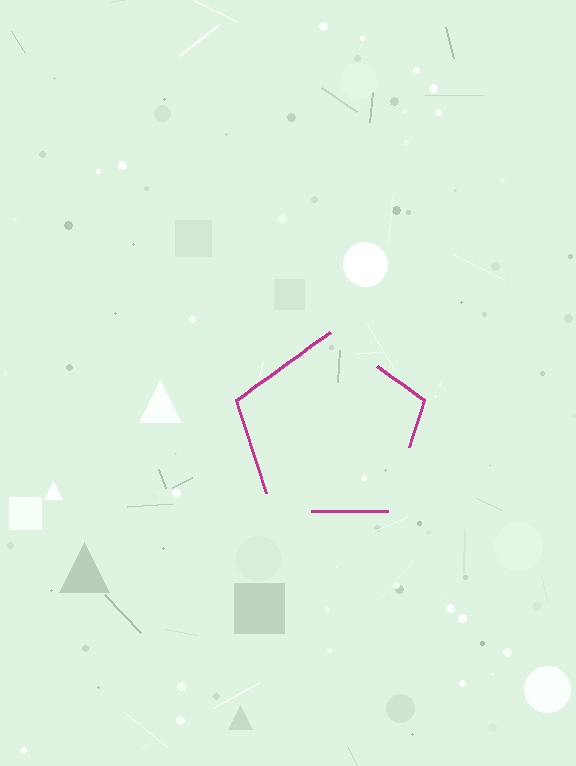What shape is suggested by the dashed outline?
The dashed outline suggests a pentagon.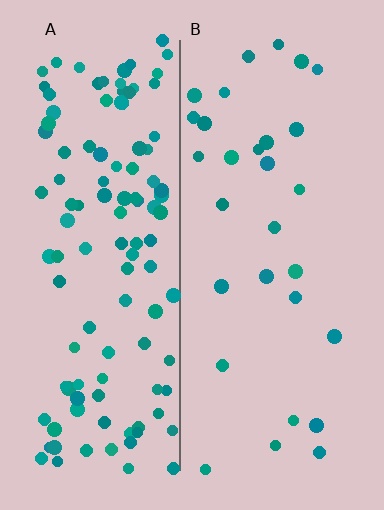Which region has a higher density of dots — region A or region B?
A (the left).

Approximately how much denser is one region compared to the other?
Approximately 3.7× — region A over region B.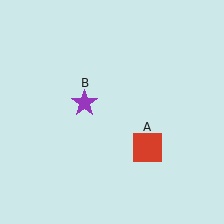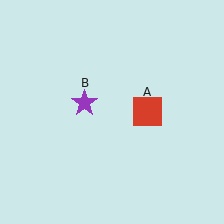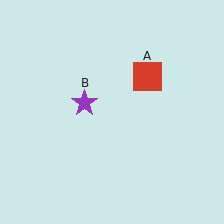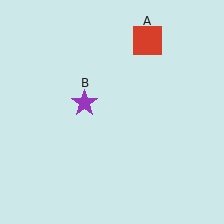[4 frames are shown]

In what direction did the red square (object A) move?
The red square (object A) moved up.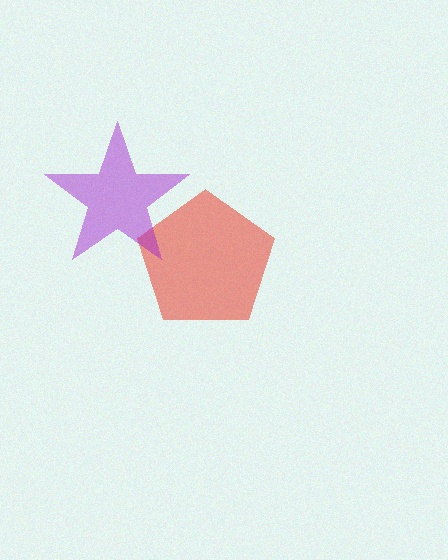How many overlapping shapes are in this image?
There are 2 overlapping shapes in the image.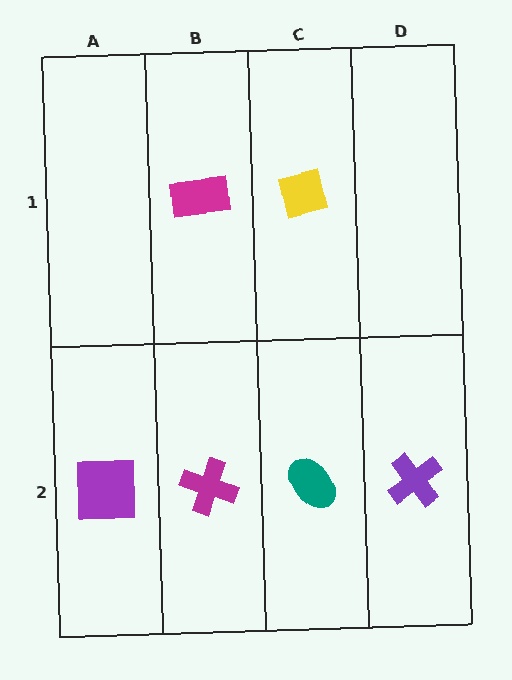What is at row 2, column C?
A teal ellipse.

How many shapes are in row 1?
2 shapes.